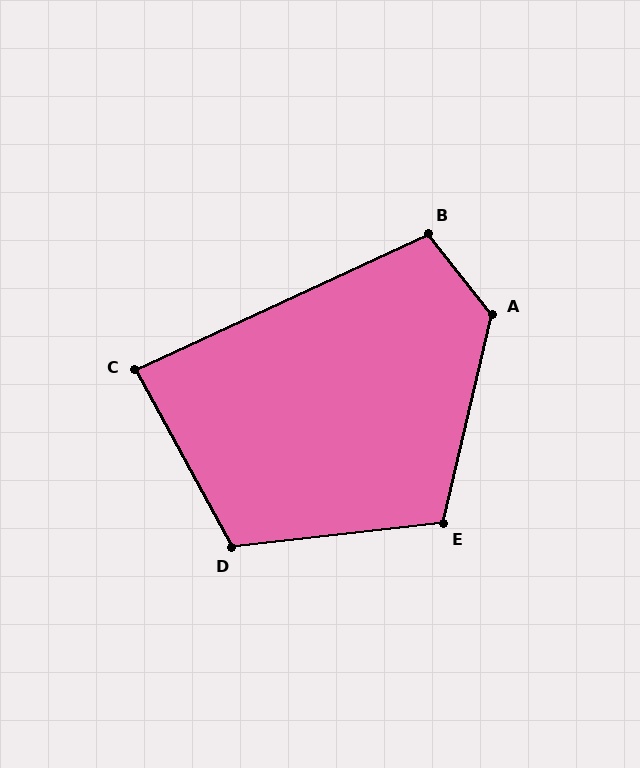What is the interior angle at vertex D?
Approximately 112 degrees (obtuse).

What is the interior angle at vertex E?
Approximately 110 degrees (obtuse).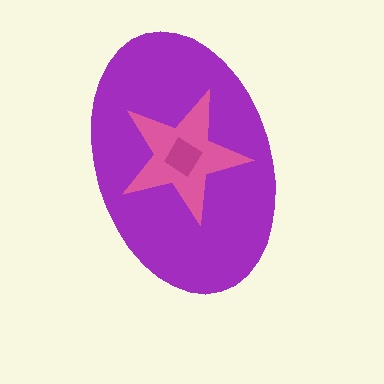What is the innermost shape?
The magenta diamond.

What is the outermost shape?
The purple ellipse.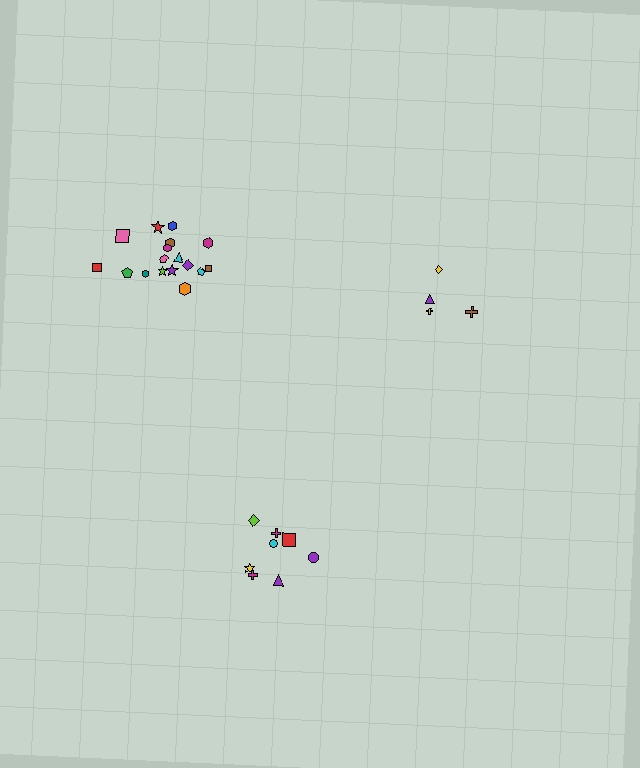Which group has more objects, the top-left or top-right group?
The top-left group.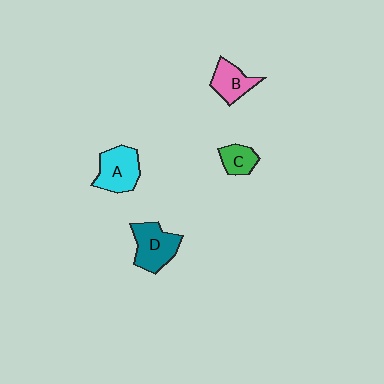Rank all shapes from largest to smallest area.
From largest to smallest: D (teal), A (cyan), B (pink), C (green).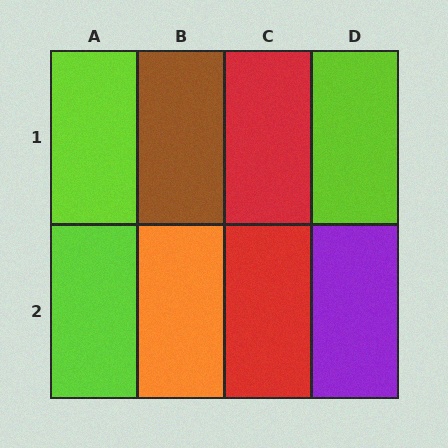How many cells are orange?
1 cell is orange.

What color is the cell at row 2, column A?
Lime.